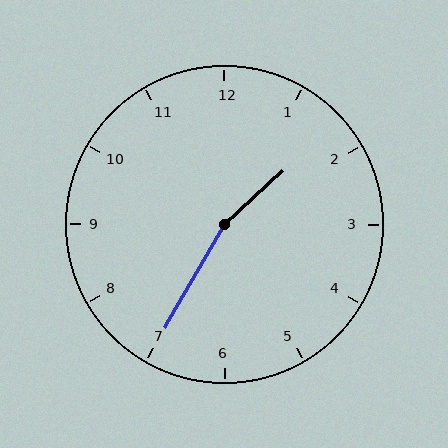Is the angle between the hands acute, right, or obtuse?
It is obtuse.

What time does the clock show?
1:35.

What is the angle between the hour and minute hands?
Approximately 162 degrees.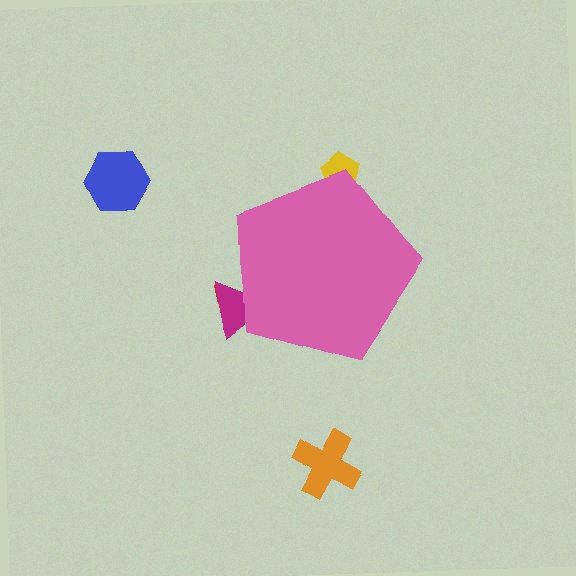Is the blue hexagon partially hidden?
No, the blue hexagon is fully visible.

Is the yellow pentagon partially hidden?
Yes, the yellow pentagon is partially hidden behind the pink pentagon.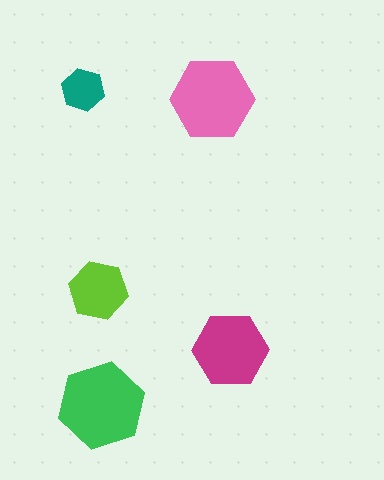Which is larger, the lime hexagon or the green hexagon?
The green one.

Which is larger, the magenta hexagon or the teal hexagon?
The magenta one.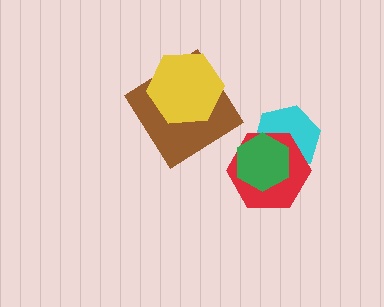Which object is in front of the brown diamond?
The yellow hexagon is in front of the brown diamond.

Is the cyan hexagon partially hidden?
Yes, it is partially covered by another shape.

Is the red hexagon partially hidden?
Yes, it is partially covered by another shape.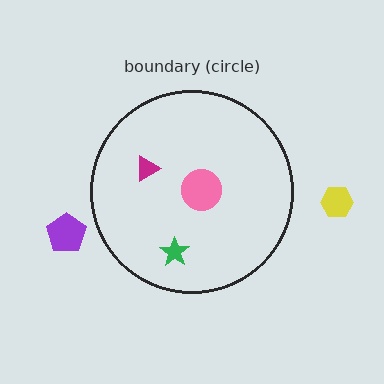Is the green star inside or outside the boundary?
Inside.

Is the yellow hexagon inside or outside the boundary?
Outside.